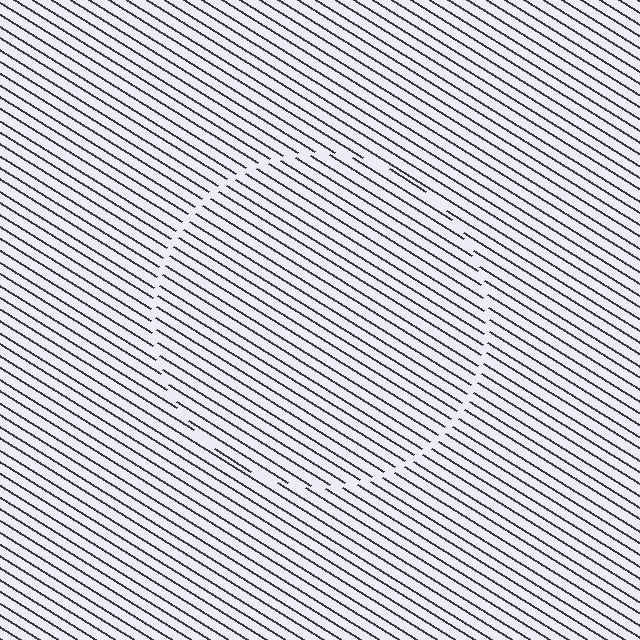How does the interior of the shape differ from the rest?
The interior of the shape contains the same grating, shifted by half a period — the contour is defined by the phase discontinuity where line-ends from the inner and outer gratings abut.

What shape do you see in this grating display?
An illusory circle. The interior of the shape contains the same grating, shifted by half a period — the contour is defined by the phase discontinuity where line-ends from the inner and outer gratings abut.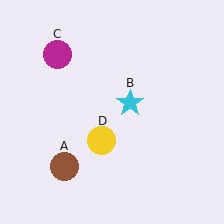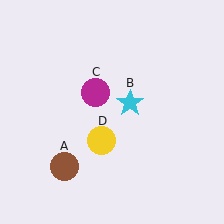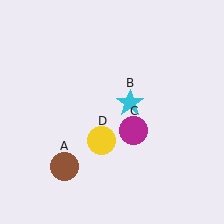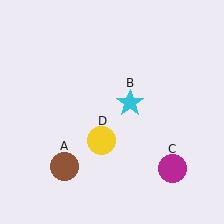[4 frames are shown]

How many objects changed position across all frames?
1 object changed position: magenta circle (object C).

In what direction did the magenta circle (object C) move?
The magenta circle (object C) moved down and to the right.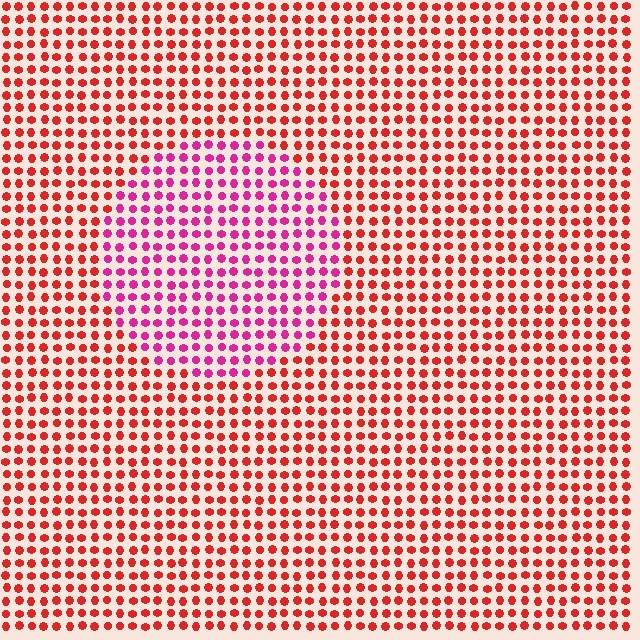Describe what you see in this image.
The image is filled with small red elements in a uniform arrangement. A circle-shaped region is visible where the elements are tinted to a slightly different hue, forming a subtle color boundary.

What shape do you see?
I see a circle.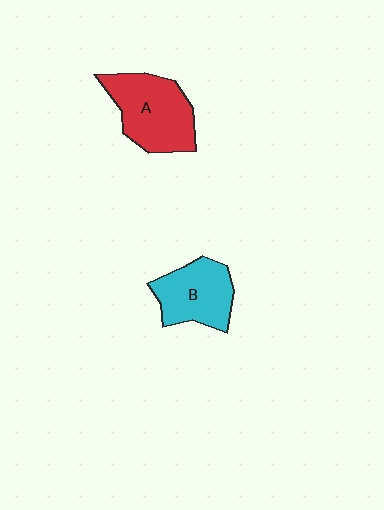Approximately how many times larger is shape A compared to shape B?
Approximately 1.2 times.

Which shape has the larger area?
Shape A (red).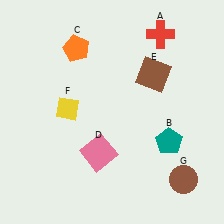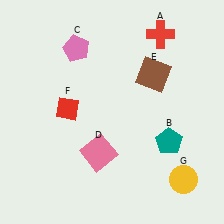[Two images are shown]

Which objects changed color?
C changed from orange to pink. F changed from yellow to red. G changed from brown to yellow.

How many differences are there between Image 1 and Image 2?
There are 3 differences between the two images.